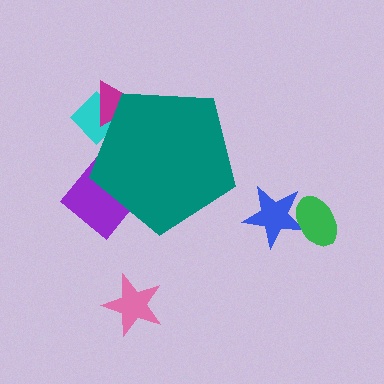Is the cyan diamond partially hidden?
Yes, the cyan diamond is partially hidden behind the teal pentagon.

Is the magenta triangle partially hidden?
Yes, the magenta triangle is partially hidden behind the teal pentagon.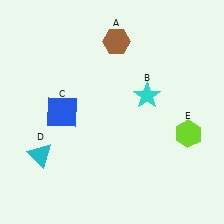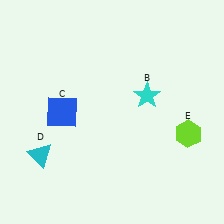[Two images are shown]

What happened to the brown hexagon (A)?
The brown hexagon (A) was removed in Image 2. It was in the top-right area of Image 1.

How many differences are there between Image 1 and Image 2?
There is 1 difference between the two images.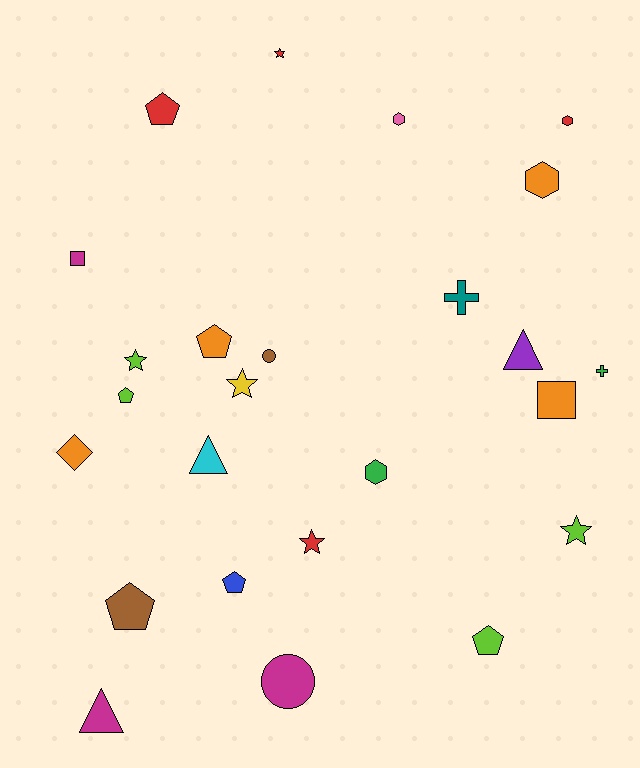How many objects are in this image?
There are 25 objects.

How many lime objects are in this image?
There are 4 lime objects.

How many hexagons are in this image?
There are 4 hexagons.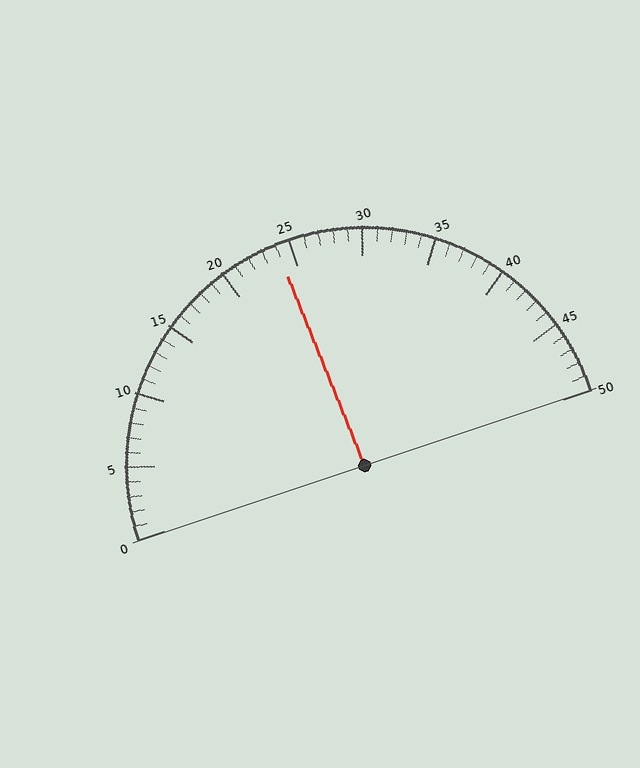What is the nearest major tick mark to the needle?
The nearest major tick mark is 25.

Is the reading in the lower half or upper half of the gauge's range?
The reading is in the lower half of the range (0 to 50).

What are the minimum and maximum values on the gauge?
The gauge ranges from 0 to 50.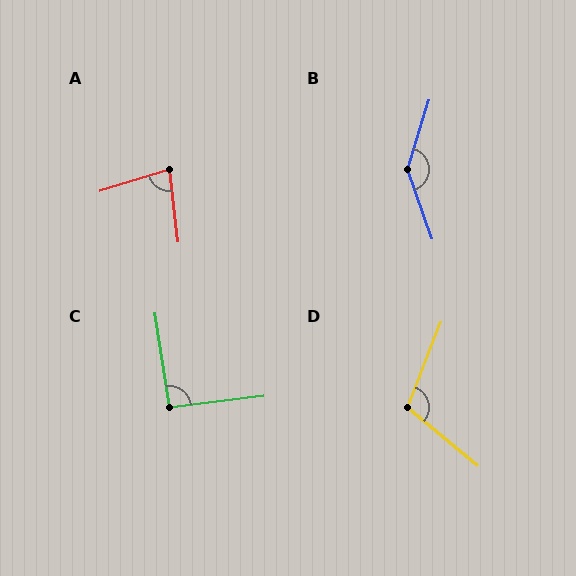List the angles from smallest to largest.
A (79°), C (92°), D (108°), B (143°).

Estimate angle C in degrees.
Approximately 92 degrees.